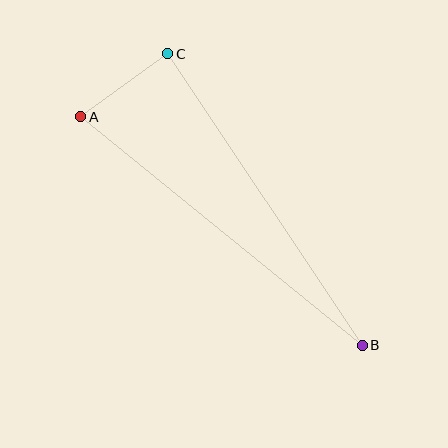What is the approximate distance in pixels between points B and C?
The distance between B and C is approximately 351 pixels.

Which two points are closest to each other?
Points A and C are closest to each other.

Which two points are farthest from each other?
Points A and B are farthest from each other.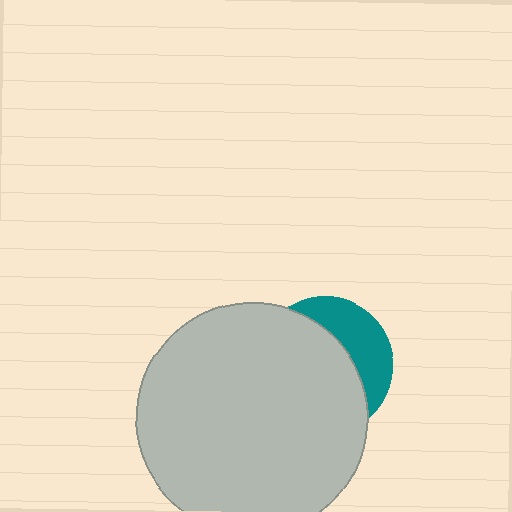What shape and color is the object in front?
The object in front is a light gray circle.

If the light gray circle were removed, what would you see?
You would see the complete teal circle.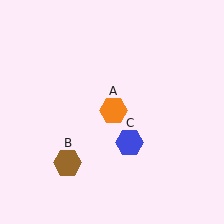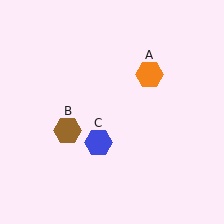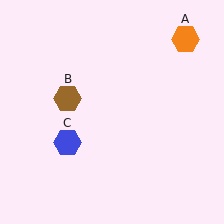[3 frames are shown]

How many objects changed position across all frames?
3 objects changed position: orange hexagon (object A), brown hexagon (object B), blue hexagon (object C).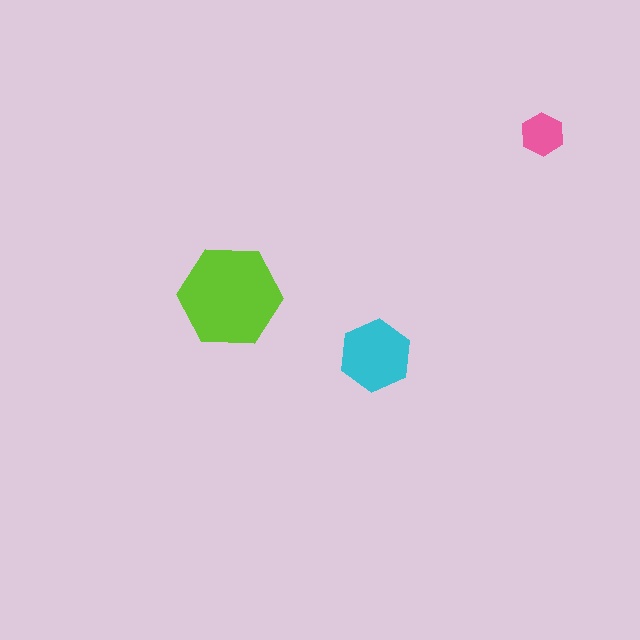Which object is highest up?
The pink hexagon is topmost.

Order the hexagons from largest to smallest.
the lime one, the cyan one, the pink one.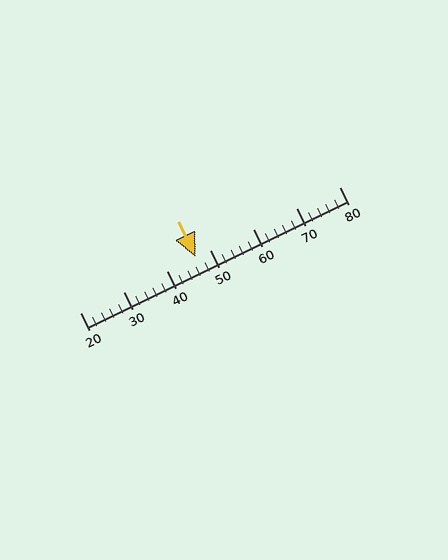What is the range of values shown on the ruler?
The ruler shows values from 20 to 80.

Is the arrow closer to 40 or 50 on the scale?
The arrow is closer to 50.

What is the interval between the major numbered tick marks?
The major tick marks are spaced 10 units apart.